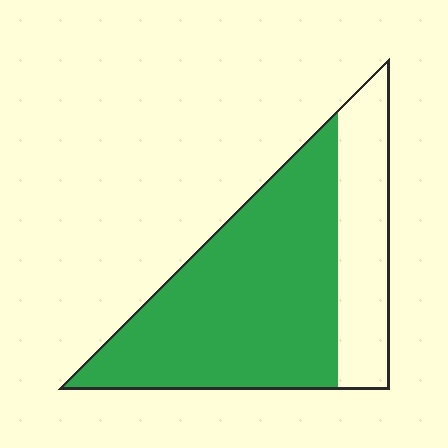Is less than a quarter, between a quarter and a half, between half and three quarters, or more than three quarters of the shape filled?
Between half and three quarters.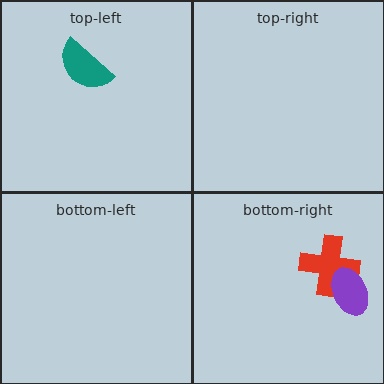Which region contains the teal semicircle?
The top-left region.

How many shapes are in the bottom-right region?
2.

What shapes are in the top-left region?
The teal semicircle.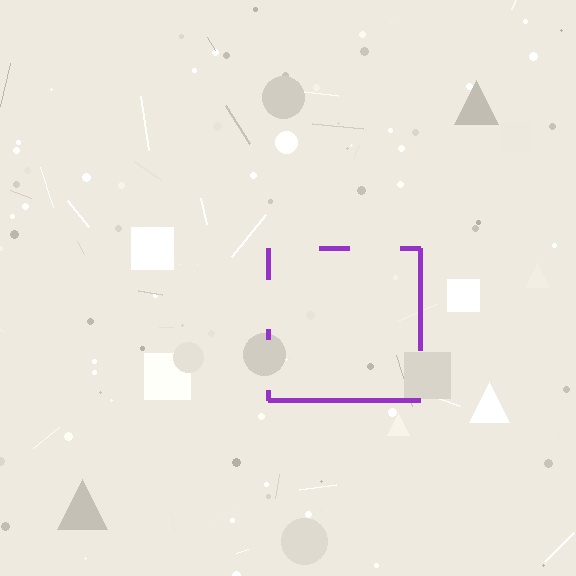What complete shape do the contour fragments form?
The contour fragments form a square.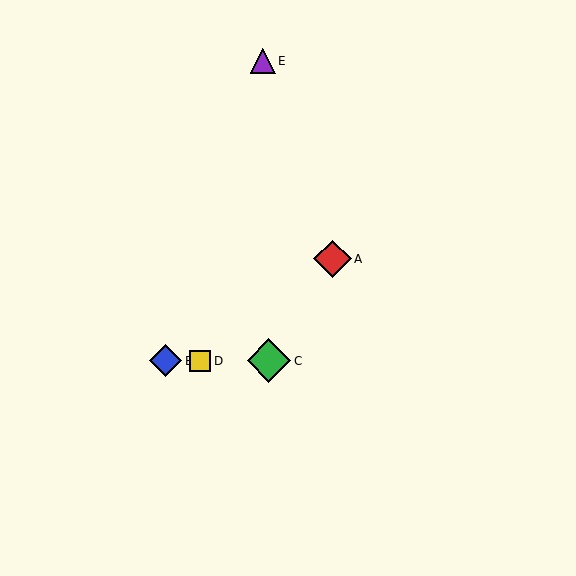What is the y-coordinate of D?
Object D is at y≈361.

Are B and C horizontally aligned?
Yes, both are at y≈361.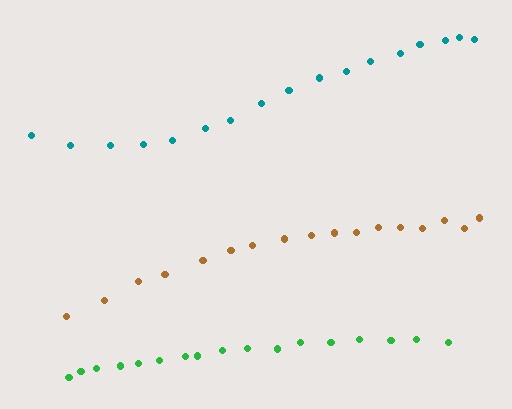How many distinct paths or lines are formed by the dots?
There are 3 distinct paths.